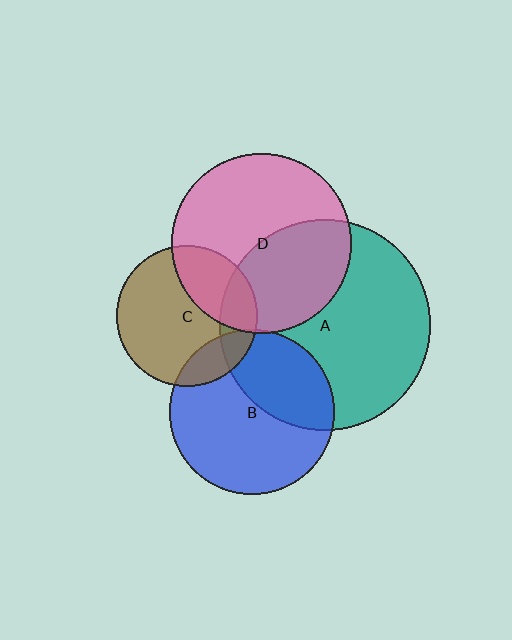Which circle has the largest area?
Circle A (teal).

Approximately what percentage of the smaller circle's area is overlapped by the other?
Approximately 30%.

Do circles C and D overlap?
Yes.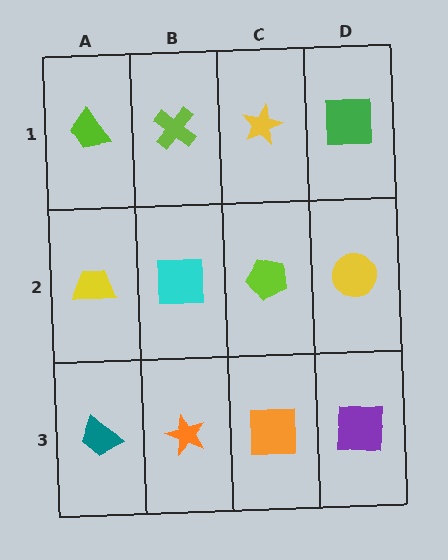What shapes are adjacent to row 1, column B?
A cyan square (row 2, column B), a lime trapezoid (row 1, column A), a yellow star (row 1, column C).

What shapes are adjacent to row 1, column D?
A yellow circle (row 2, column D), a yellow star (row 1, column C).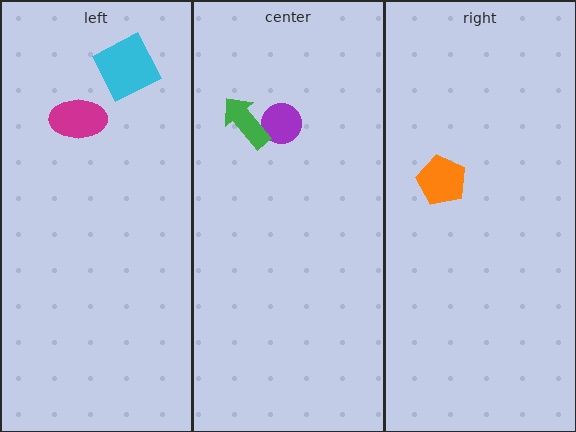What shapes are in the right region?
The orange pentagon.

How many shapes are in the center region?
2.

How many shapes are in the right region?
1.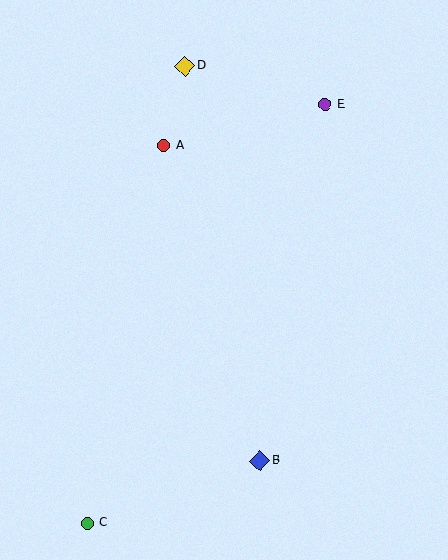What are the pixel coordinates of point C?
Point C is at (87, 524).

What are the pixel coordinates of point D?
Point D is at (185, 66).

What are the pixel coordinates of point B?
Point B is at (260, 461).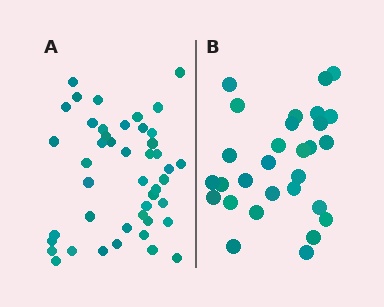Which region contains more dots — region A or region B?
Region A (the left region) has more dots.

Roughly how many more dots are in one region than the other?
Region A has approximately 15 more dots than region B.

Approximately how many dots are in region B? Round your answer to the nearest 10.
About 30 dots. (The exact count is 29, which rounds to 30.)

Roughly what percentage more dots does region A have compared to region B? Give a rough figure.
About 55% more.